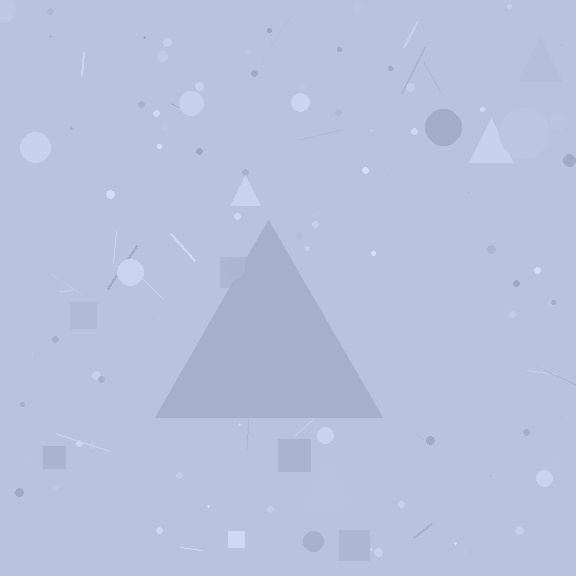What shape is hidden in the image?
A triangle is hidden in the image.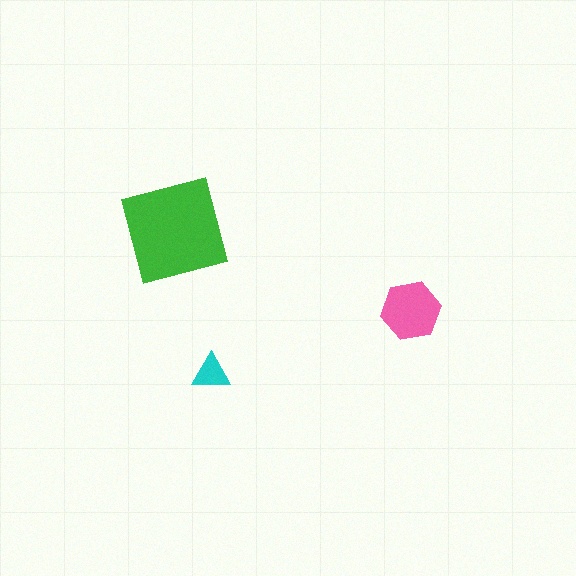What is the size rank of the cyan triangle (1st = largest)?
3rd.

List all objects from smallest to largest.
The cyan triangle, the pink hexagon, the green square.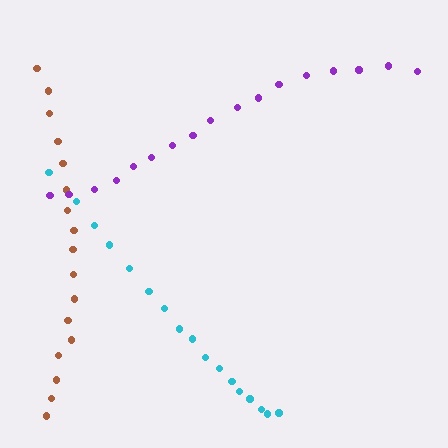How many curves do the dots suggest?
There are 3 distinct paths.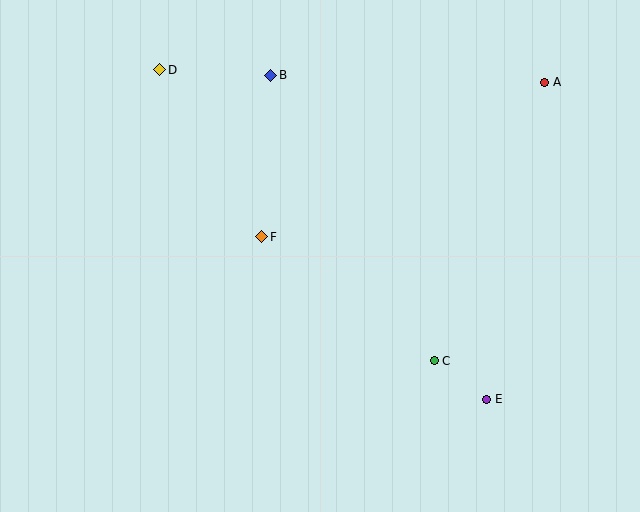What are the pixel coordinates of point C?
Point C is at (434, 361).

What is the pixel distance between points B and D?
The distance between B and D is 111 pixels.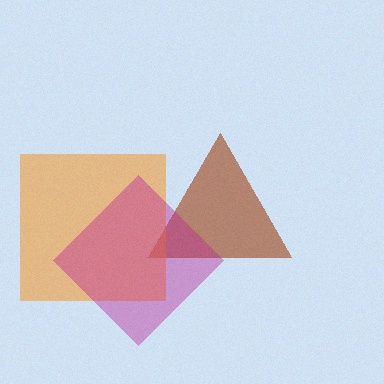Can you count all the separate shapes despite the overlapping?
Yes, there are 3 separate shapes.